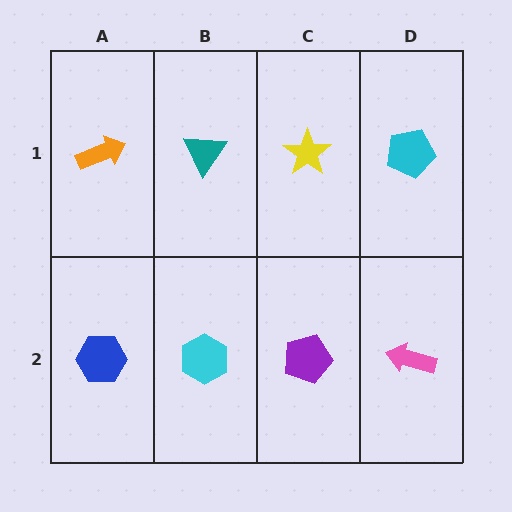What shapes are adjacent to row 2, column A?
An orange arrow (row 1, column A), a cyan hexagon (row 2, column B).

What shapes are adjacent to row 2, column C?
A yellow star (row 1, column C), a cyan hexagon (row 2, column B), a pink arrow (row 2, column D).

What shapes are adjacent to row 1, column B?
A cyan hexagon (row 2, column B), an orange arrow (row 1, column A), a yellow star (row 1, column C).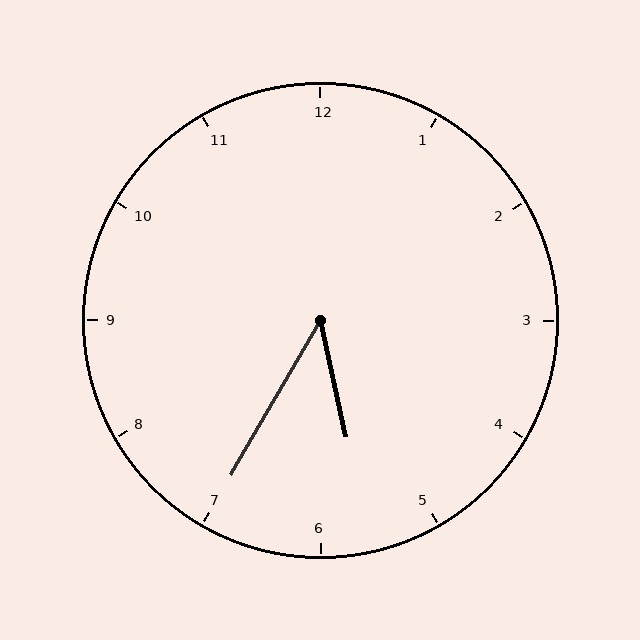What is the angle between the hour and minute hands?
Approximately 42 degrees.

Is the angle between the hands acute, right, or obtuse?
It is acute.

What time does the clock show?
5:35.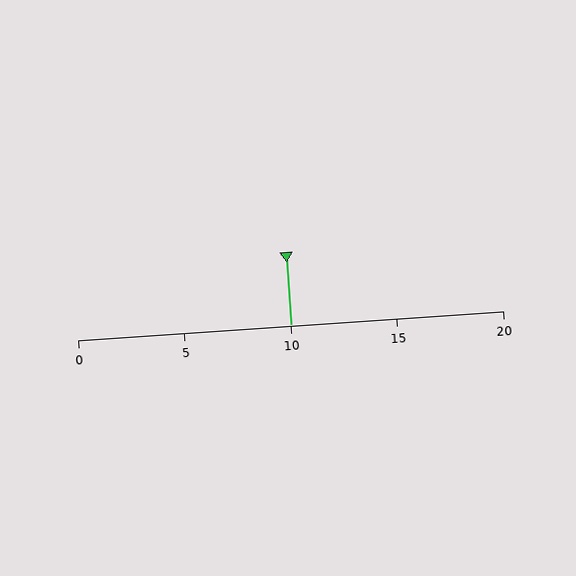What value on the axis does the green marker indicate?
The marker indicates approximately 10.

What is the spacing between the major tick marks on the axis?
The major ticks are spaced 5 apart.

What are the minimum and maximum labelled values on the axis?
The axis runs from 0 to 20.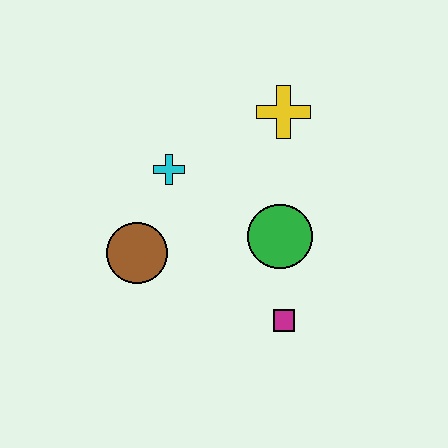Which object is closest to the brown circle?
The cyan cross is closest to the brown circle.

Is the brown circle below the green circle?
Yes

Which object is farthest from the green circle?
The brown circle is farthest from the green circle.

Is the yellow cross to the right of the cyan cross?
Yes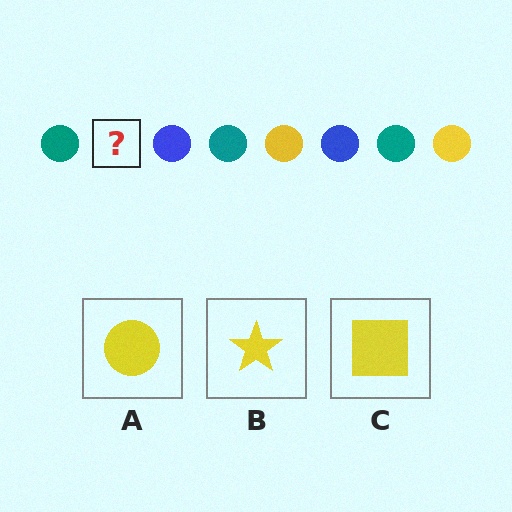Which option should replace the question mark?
Option A.